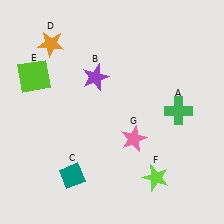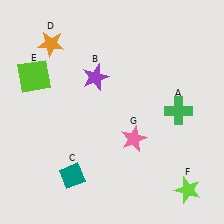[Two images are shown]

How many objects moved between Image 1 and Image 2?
1 object moved between the two images.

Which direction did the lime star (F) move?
The lime star (F) moved right.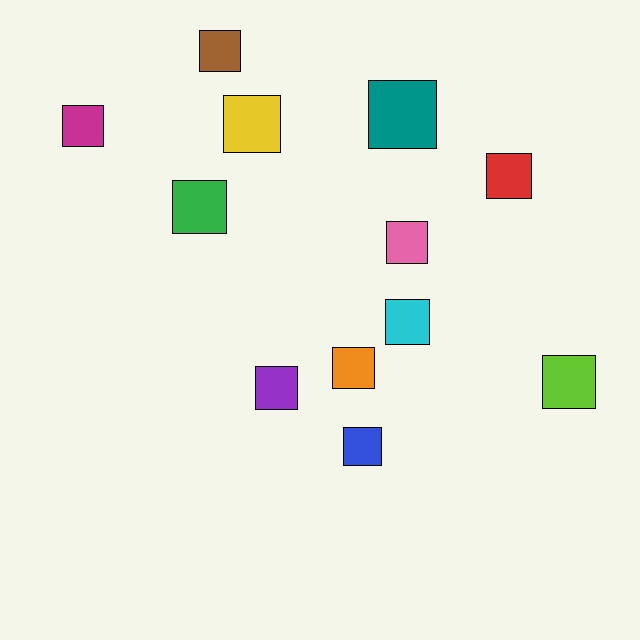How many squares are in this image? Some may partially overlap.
There are 12 squares.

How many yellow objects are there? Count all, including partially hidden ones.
There is 1 yellow object.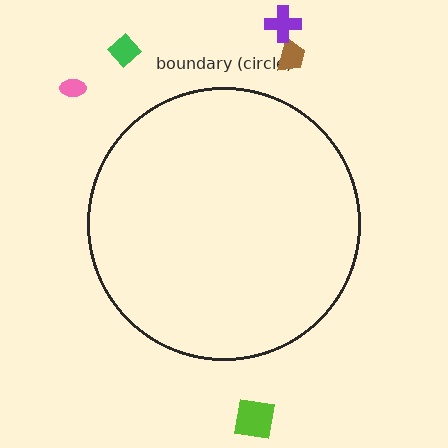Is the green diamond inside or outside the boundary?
Outside.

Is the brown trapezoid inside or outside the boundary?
Outside.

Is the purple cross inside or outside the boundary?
Outside.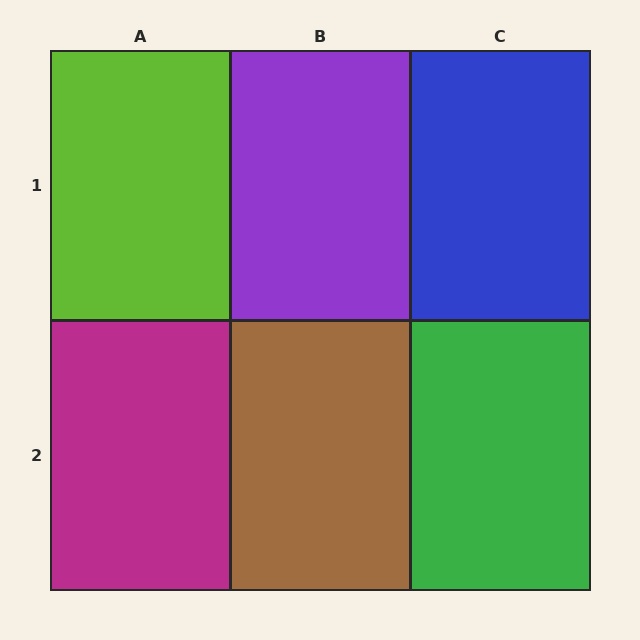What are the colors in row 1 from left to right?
Lime, purple, blue.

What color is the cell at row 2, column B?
Brown.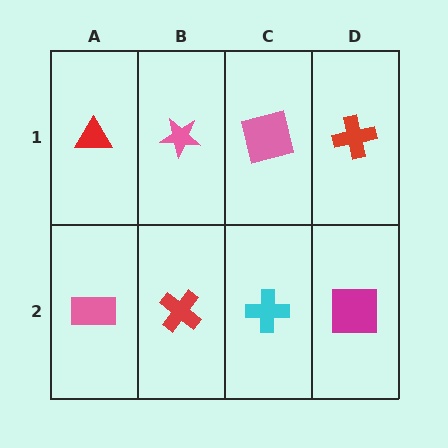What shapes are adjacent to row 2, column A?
A red triangle (row 1, column A), a red cross (row 2, column B).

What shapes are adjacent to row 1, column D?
A magenta square (row 2, column D), a pink square (row 1, column C).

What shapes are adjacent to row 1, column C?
A cyan cross (row 2, column C), a pink star (row 1, column B), a red cross (row 1, column D).